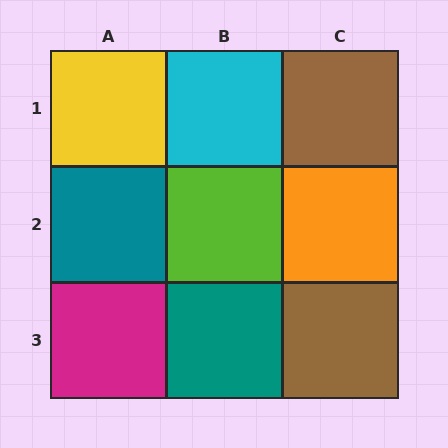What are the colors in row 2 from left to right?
Teal, lime, orange.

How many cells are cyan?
1 cell is cyan.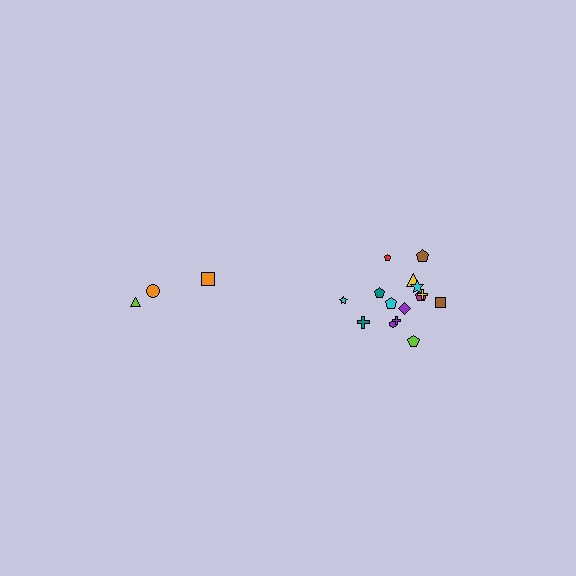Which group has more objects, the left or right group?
The right group.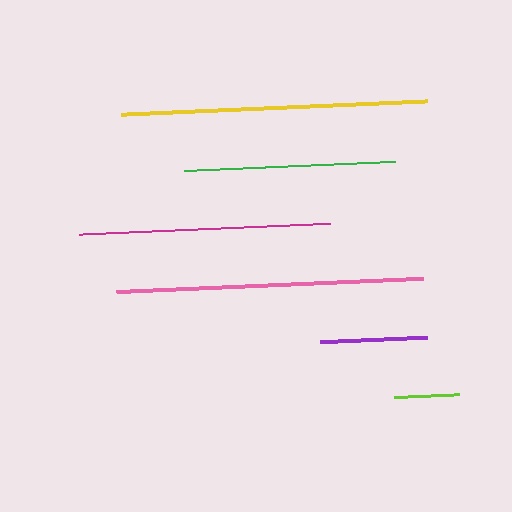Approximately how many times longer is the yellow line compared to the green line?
The yellow line is approximately 1.5 times the length of the green line.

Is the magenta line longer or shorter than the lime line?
The magenta line is longer than the lime line.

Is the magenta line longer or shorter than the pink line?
The pink line is longer than the magenta line.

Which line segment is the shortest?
The lime line is the shortest at approximately 66 pixels.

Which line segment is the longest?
The yellow line is the longest at approximately 307 pixels.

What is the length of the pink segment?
The pink segment is approximately 307 pixels long.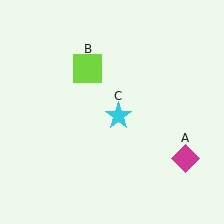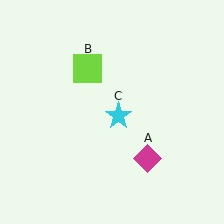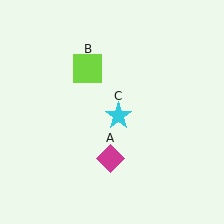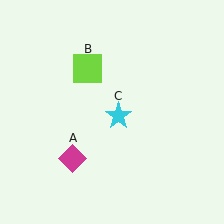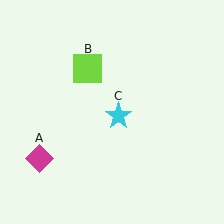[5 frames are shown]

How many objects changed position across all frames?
1 object changed position: magenta diamond (object A).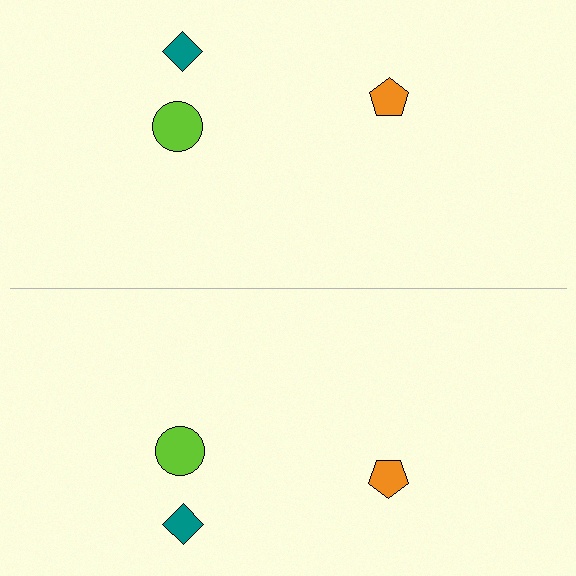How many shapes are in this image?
There are 6 shapes in this image.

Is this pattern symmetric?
Yes, this pattern has bilateral (reflection) symmetry.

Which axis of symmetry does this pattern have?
The pattern has a horizontal axis of symmetry running through the center of the image.